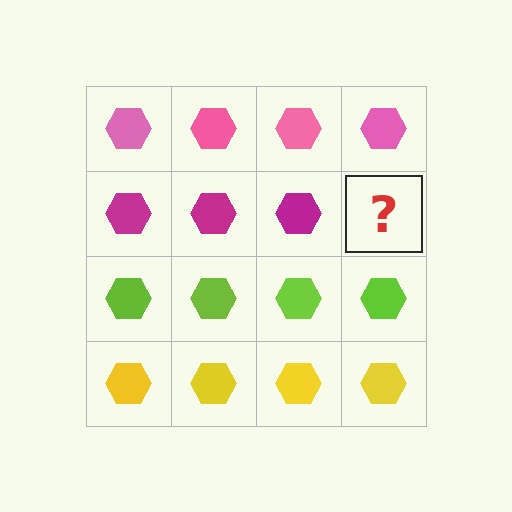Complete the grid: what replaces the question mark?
The question mark should be replaced with a magenta hexagon.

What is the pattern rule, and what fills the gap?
The rule is that each row has a consistent color. The gap should be filled with a magenta hexagon.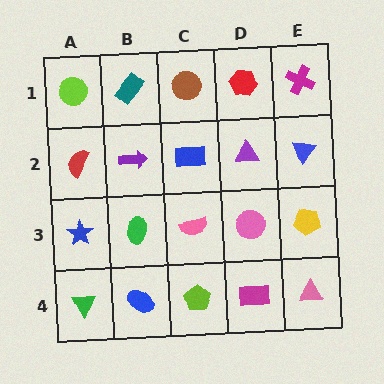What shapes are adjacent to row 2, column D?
A red hexagon (row 1, column D), a pink circle (row 3, column D), a blue rectangle (row 2, column C), a blue triangle (row 2, column E).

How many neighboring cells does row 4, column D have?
3.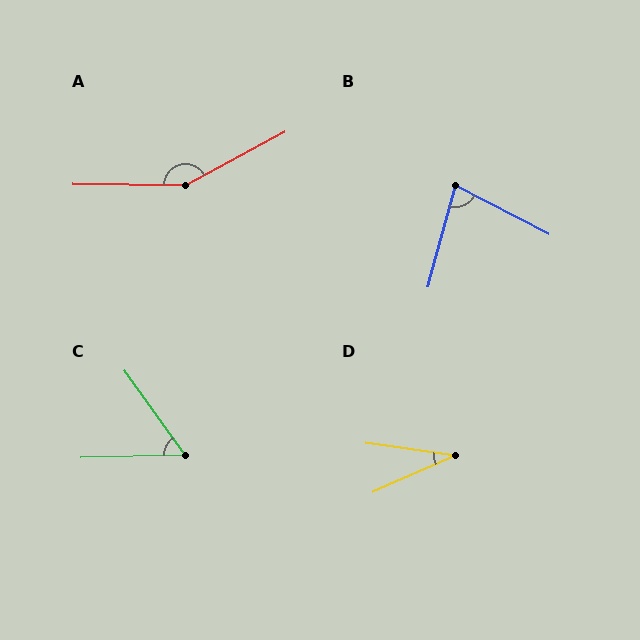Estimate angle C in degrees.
Approximately 56 degrees.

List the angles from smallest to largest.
D (32°), C (56°), B (78°), A (151°).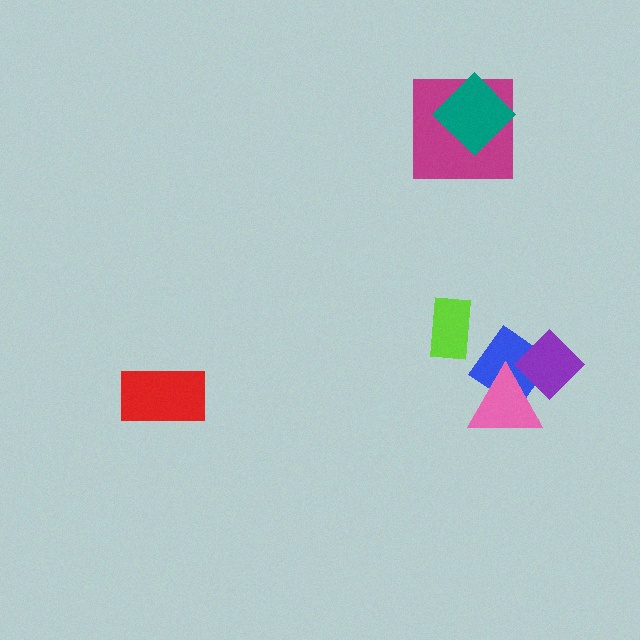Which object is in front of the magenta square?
The teal diamond is in front of the magenta square.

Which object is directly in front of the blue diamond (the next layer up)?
The purple diamond is directly in front of the blue diamond.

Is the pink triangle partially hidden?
No, no other shape covers it.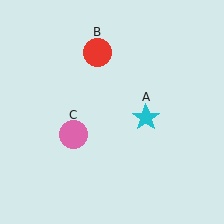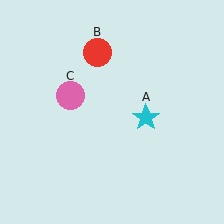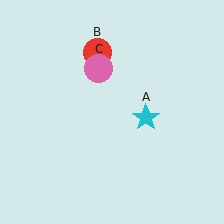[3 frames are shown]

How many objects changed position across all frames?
1 object changed position: pink circle (object C).